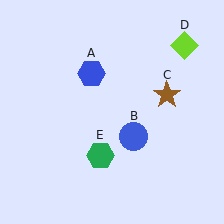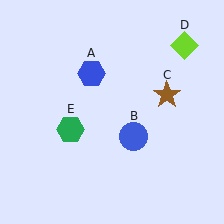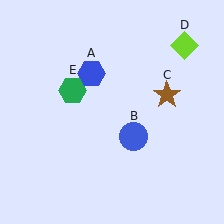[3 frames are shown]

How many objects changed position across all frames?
1 object changed position: green hexagon (object E).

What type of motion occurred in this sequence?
The green hexagon (object E) rotated clockwise around the center of the scene.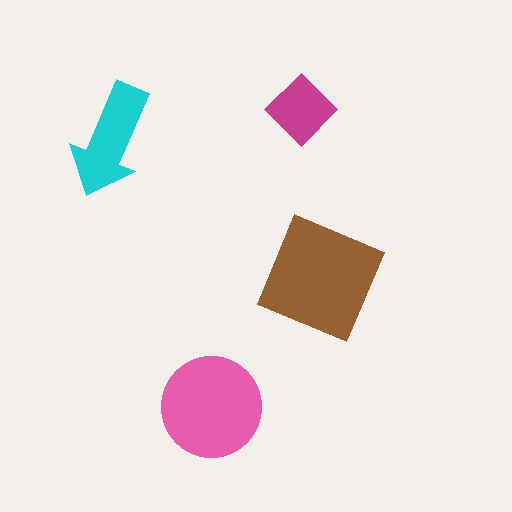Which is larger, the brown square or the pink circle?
The brown square.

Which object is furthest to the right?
The brown square is rightmost.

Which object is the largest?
The brown square.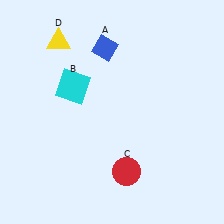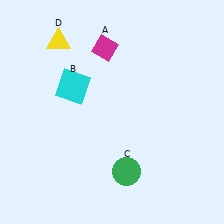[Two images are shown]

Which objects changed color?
A changed from blue to magenta. C changed from red to green.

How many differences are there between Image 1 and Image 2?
There are 2 differences between the two images.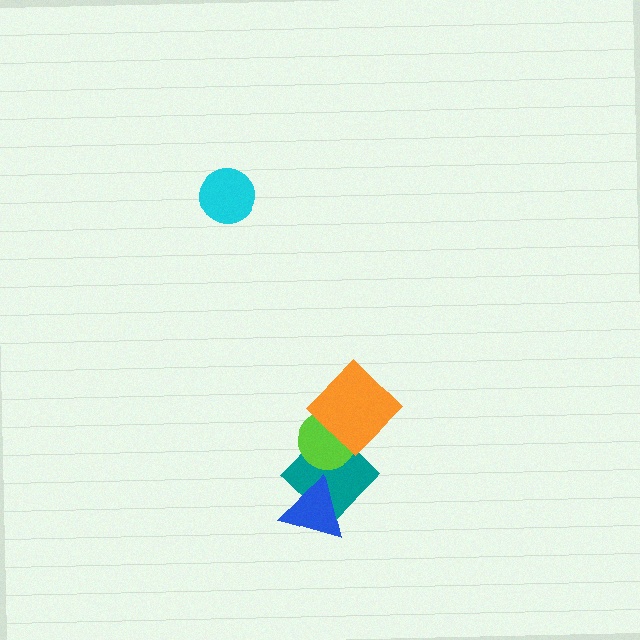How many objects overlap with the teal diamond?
3 objects overlap with the teal diamond.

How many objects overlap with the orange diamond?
2 objects overlap with the orange diamond.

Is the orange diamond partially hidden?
No, no other shape covers it.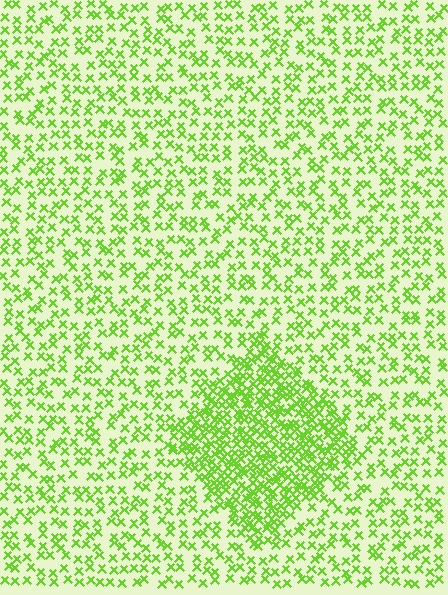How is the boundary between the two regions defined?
The boundary is defined by a change in element density (approximately 2.3x ratio). All elements are the same color, size, and shape.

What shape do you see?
I see a diamond.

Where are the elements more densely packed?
The elements are more densely packed inside the diamond boundary.